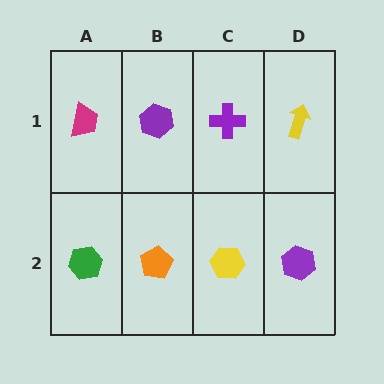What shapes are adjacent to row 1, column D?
A purple hexagon (row 2, column D), a purple cross (row 1, column C).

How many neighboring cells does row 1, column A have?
2.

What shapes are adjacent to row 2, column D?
A yellow arrow (row 1, column D), a yellow hexagon (row 2, column C).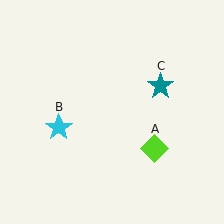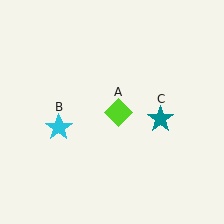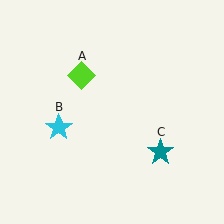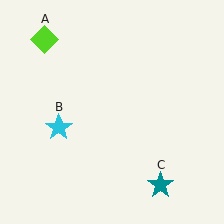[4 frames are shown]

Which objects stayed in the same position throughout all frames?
Cyan star (object B) remained stationary.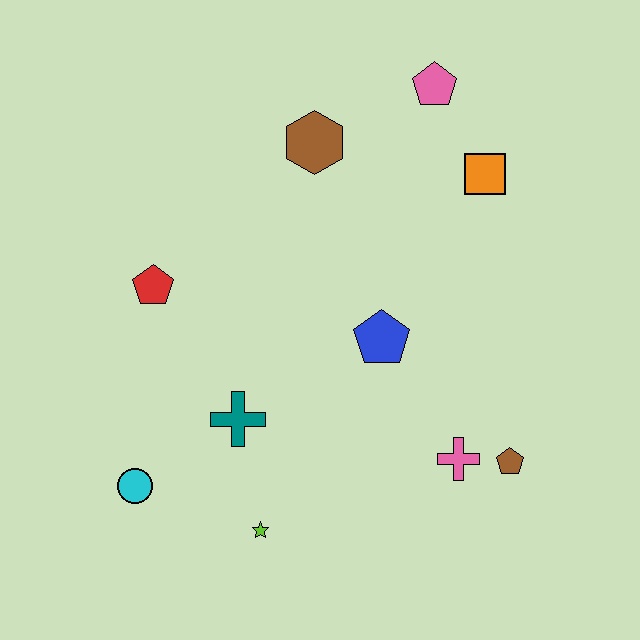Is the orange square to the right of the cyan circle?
Yes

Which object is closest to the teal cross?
The lime star is closest to the teal cross.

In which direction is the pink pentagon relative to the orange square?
The pink pentagon is above the orange square.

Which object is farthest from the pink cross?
The pink pentagon is farthest from the pink cross.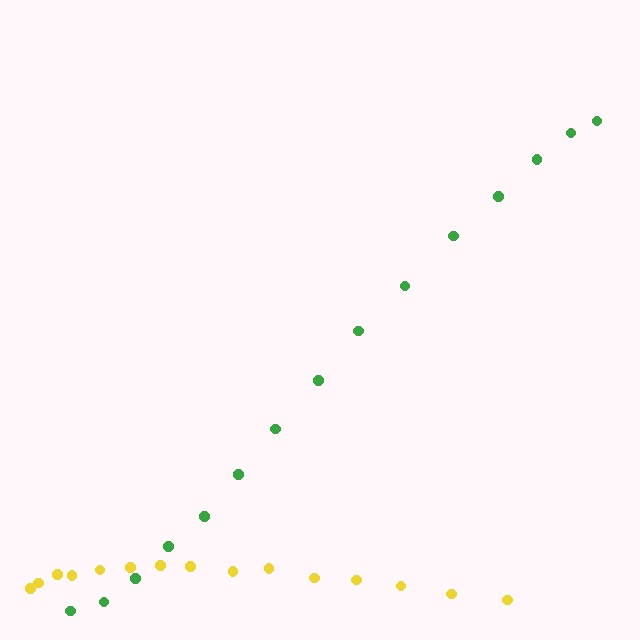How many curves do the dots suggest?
There are 2 distinct paths.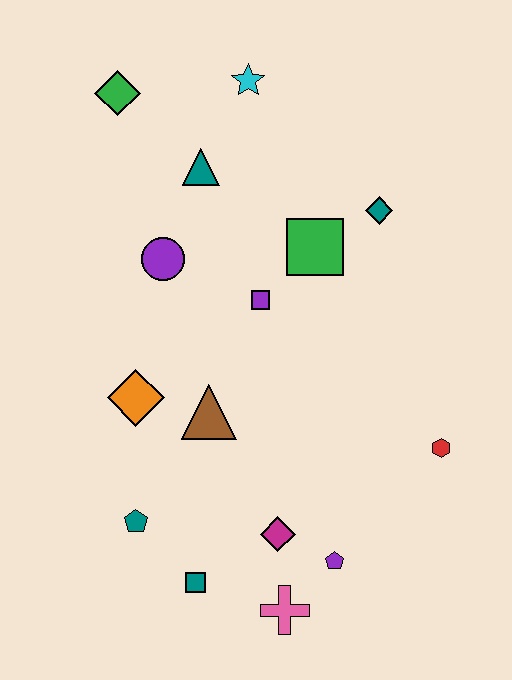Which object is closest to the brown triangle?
The orange diamond is closest to the brown triangle.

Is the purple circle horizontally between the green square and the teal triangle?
No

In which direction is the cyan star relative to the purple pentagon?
The cyan star is above the purple pentagon.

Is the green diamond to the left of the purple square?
Yes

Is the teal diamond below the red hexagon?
No